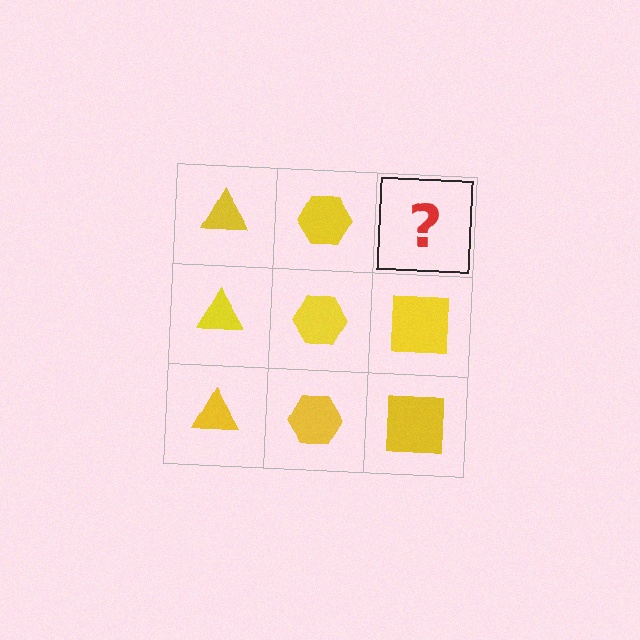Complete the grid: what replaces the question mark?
The question mark should be replaced with a yellow square.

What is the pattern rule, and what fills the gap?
The rule is that each column has a consistent shape. The gap should be filled with a yellow square.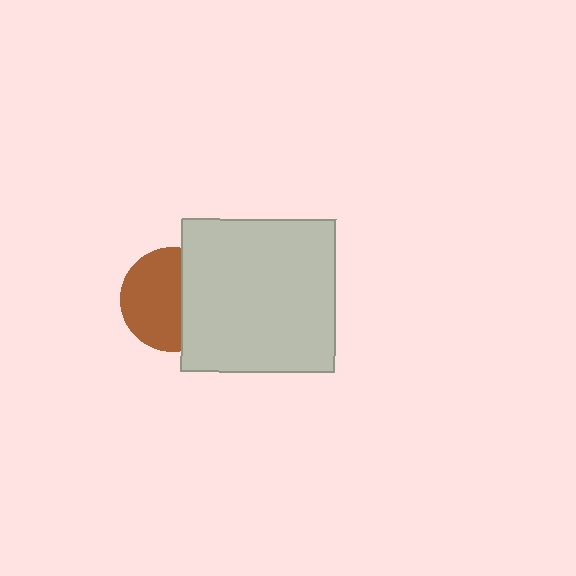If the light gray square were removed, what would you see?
You would see the complete brown circle.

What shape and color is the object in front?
The object in front is a light gray square.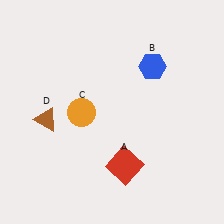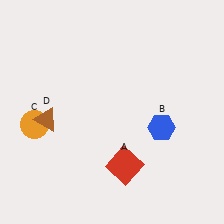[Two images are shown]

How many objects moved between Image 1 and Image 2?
2 objects moved between the two images.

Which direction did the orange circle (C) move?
The orange circle (C) moved left.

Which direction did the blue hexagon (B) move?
The blue hexagon (B) moved down.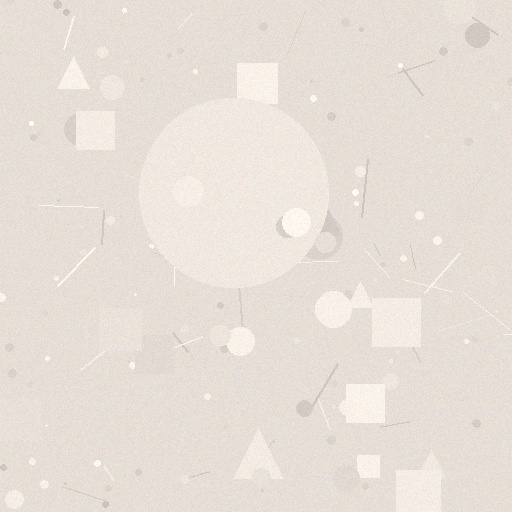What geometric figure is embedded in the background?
A circle is embedded in the background.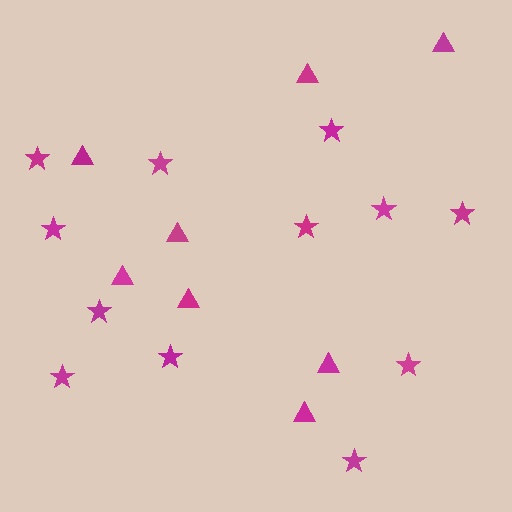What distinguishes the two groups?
There are 2 groups: one group of stars (12) and one group of triangles (8).